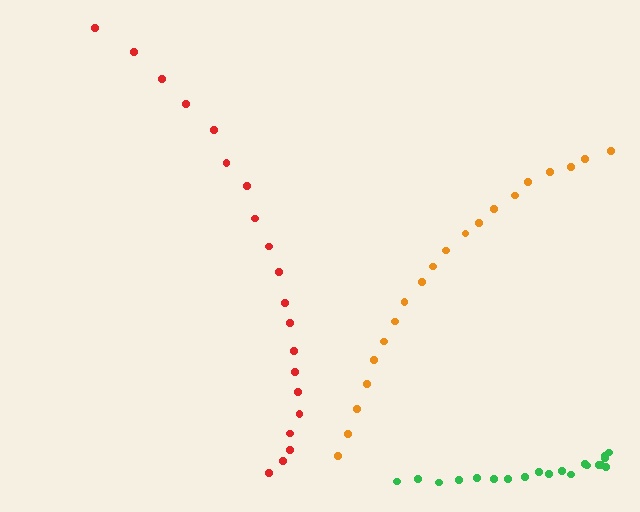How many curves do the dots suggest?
There are 3 distinct paths.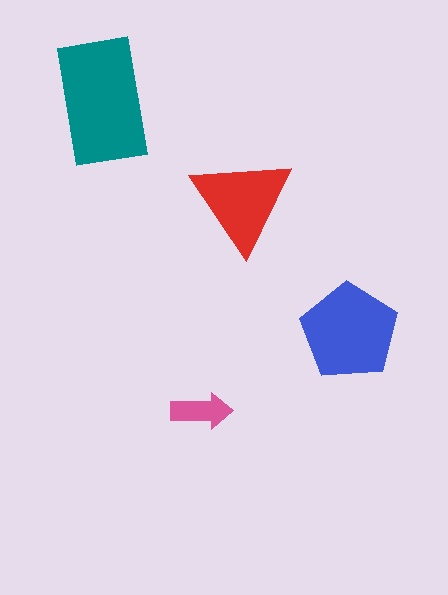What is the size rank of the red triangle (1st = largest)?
3rd.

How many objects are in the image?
There are 4 objects in the image.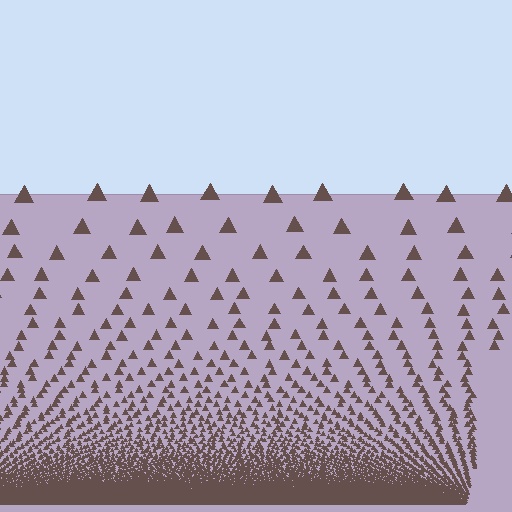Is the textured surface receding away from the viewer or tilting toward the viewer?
The surface appears to tilt toward the viewer. Texture elements get larger and sparser toward the top.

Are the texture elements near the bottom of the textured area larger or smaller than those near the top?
Smaller. The gradient is inverted — elements near the bottom are smaller and denser.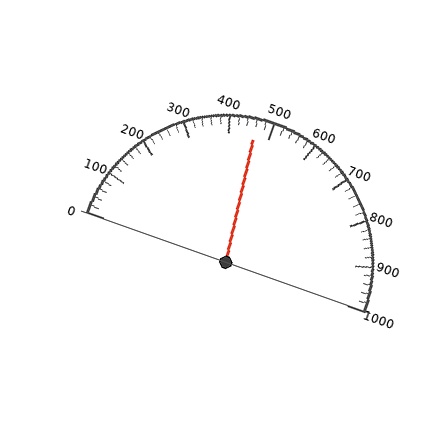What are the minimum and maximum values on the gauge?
The gauge ranges from 0 to 1000.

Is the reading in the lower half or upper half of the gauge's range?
The reading is in the lower half of the range (0 to 1000).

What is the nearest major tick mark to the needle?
The nearest major tick mark is 500.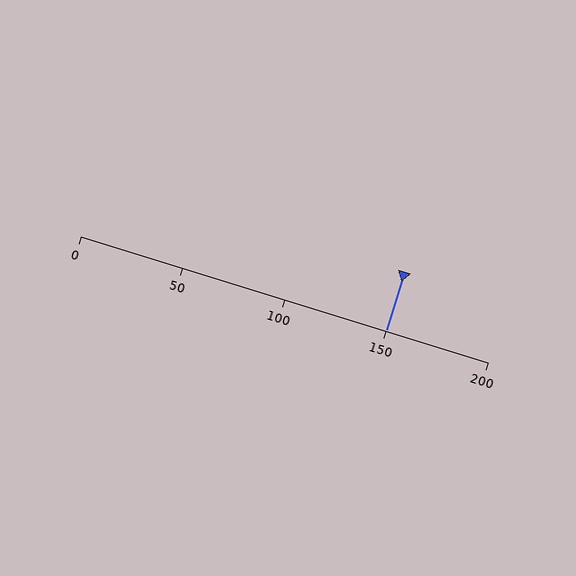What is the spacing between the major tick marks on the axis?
The major ticks are spaced 50 apart.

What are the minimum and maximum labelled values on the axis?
The axis runs from 0 to 200.